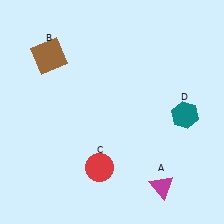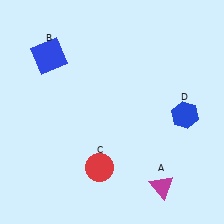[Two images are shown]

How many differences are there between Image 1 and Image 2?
There are 2 differences between the two images.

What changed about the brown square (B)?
In Image 1, B is brown. In Image 2, it changed to blue.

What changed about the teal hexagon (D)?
In Image 1, D is teal. In Image 2, it changed to blue.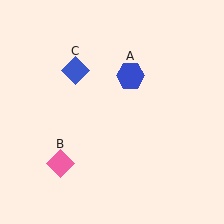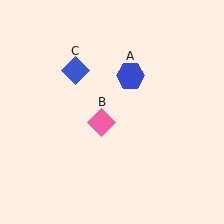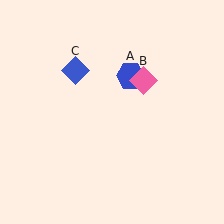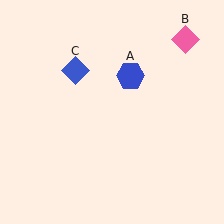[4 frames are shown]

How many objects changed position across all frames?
1 object changed position: pink diamond (object B).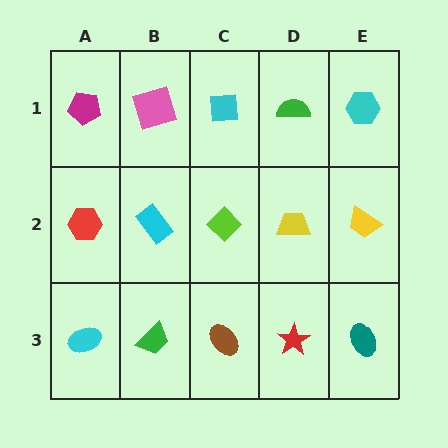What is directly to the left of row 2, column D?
A lime diamond.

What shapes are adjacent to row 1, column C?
A lime diamond (row 2, column C), a pink square (row 1, column B), a green semicircle (row 1, column D).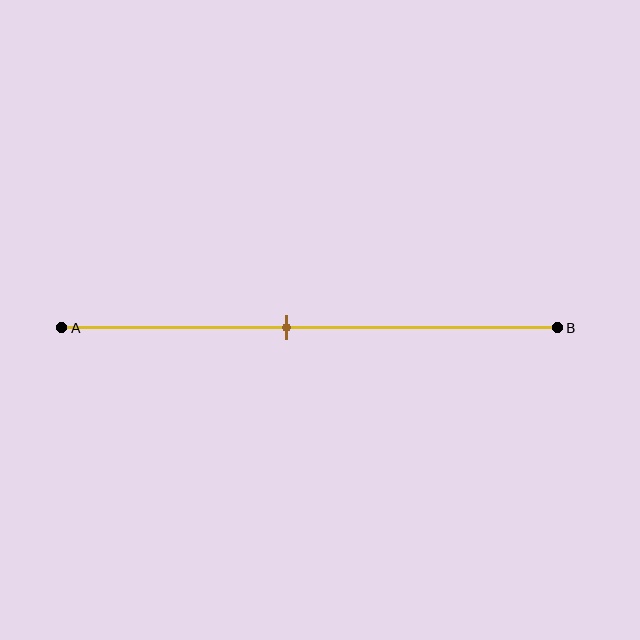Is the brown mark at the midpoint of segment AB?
No, the mark is at about 45% from A, not at the 50% midpoint.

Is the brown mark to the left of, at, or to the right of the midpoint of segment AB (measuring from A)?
The brown mark is to the left of the midpoint of segment AB.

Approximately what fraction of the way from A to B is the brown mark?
The brown mark is approximately 45% of the way from A to B.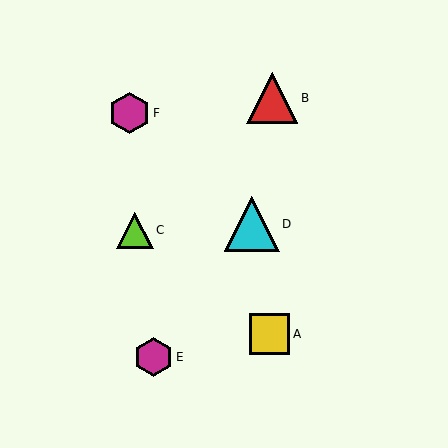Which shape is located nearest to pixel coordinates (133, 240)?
The lime triangle (labeled C) at (135, 230) is nearest to that location.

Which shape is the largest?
The cyan triangle (labeled D) is the largest.